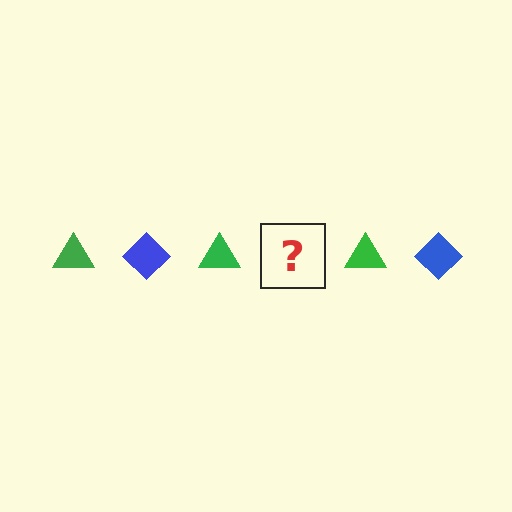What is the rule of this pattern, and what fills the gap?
The rule is that the pattern alternates between green triangle and blue diamond. The gap should be filled with a blue diamond.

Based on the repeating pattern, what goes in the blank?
The blank should be a blue diamond.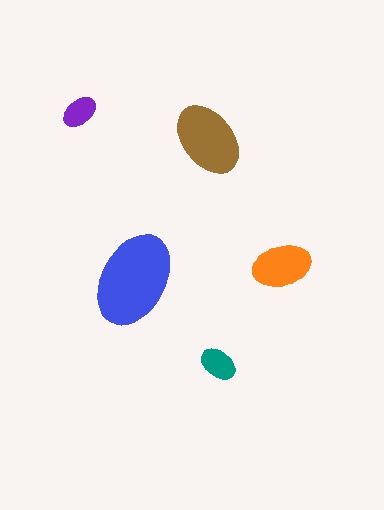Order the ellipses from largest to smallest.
the blue one, the brown one, the orange one, the teal one, the purple one.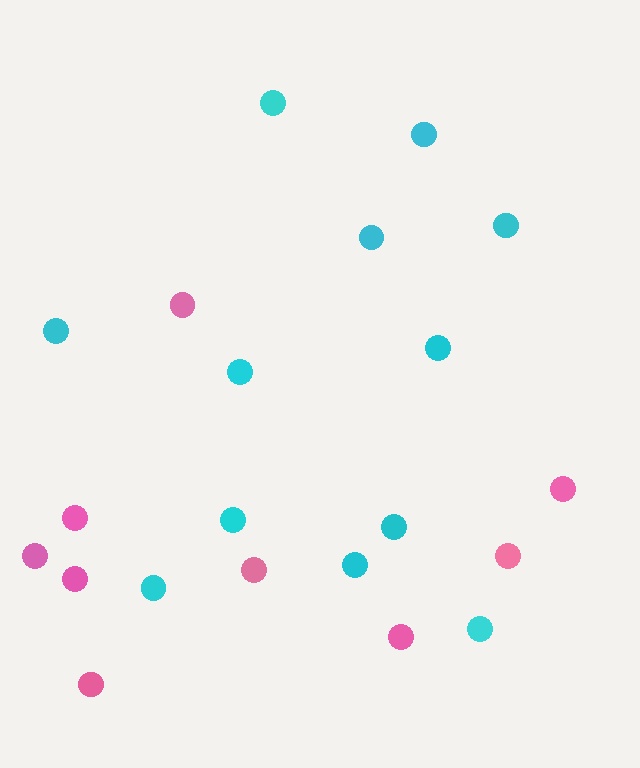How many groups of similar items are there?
There are 2 groups: one group of pink circles (9) and one group of cyan circles (12).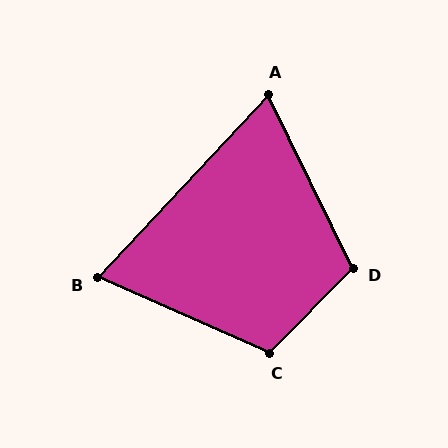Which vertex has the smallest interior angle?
A, at approximately 69 degrees.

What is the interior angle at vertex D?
Approximately 109 degrees (obtuse).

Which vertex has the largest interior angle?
C, at approximately 111 degrees.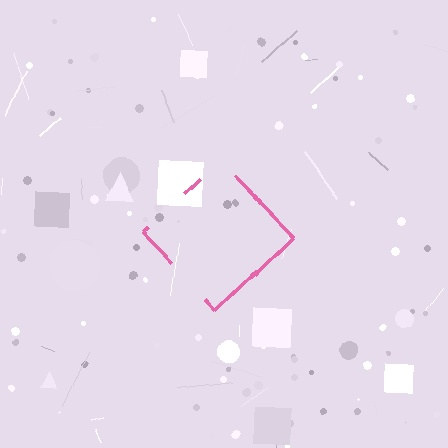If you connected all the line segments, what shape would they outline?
They would outline a diamond.